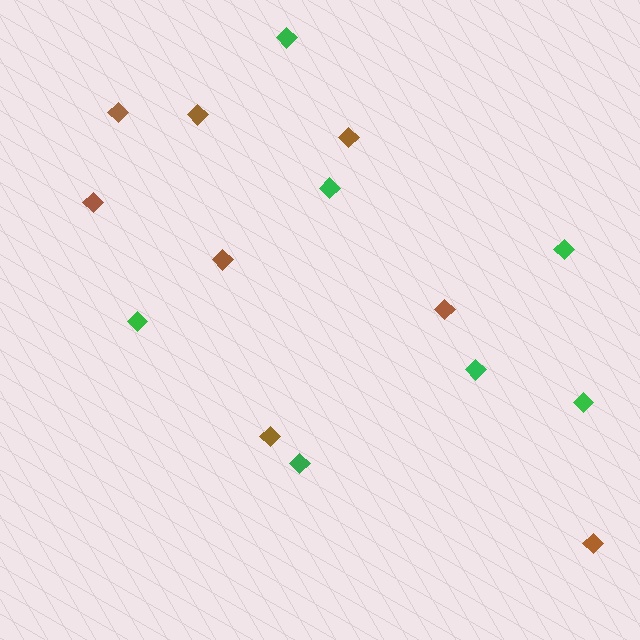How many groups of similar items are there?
There are 2 groups: one group of brown diamonds (8) and one group of green diamonds (7).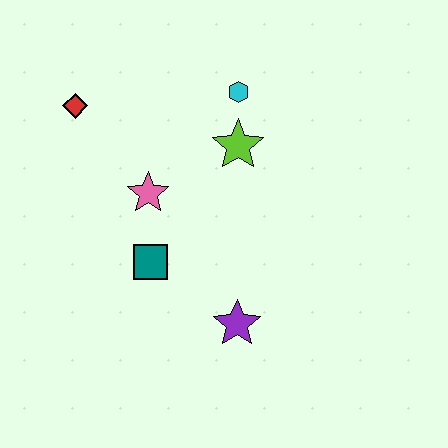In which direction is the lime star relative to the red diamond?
The lime star is to the right of the red diamond.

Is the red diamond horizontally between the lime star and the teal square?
No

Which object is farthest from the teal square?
The cyan hexagon is farthest from the teal square.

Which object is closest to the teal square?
The pink star is closest to the teal square.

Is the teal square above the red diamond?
No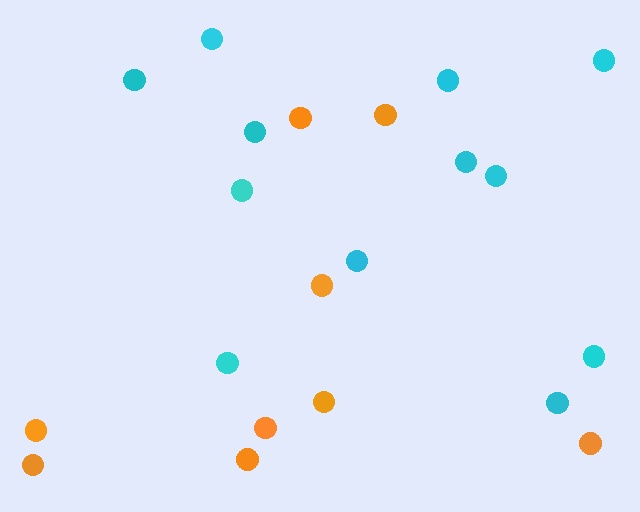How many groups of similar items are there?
There are 2 groups: one group of cyan circles (12) and one group of orange circles (9).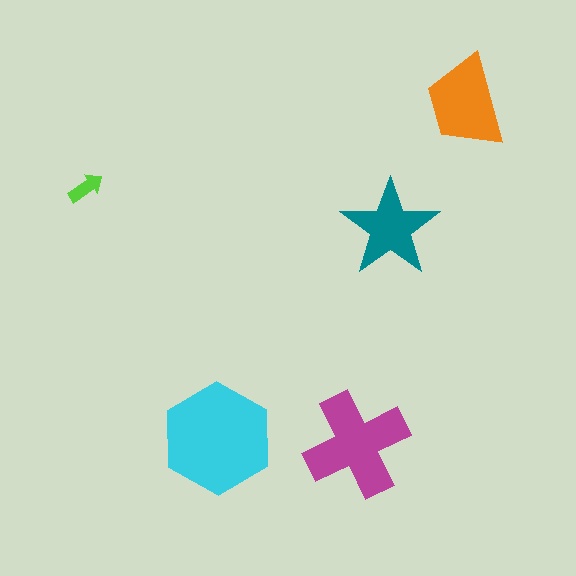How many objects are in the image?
There are 5 objects in the image.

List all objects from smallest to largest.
The lime arrow, the teal star, the orange trapezoid, the magenta cross, the cyan hexagon.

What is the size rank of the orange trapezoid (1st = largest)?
3rd.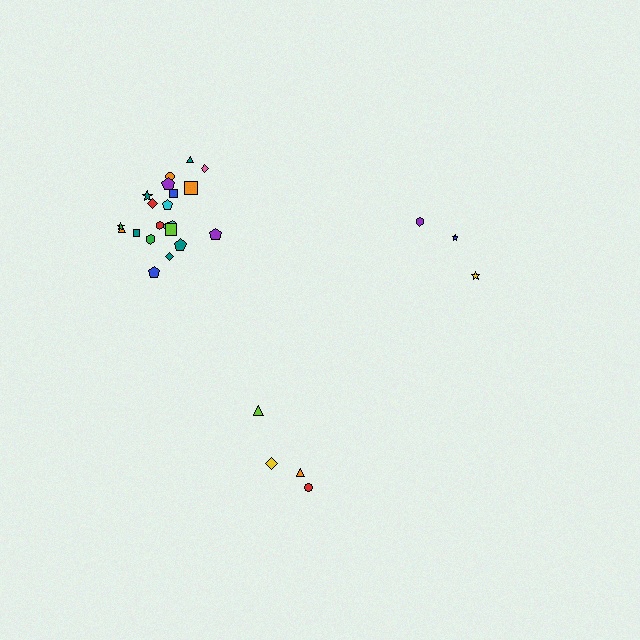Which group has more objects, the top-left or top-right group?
The top-left group.